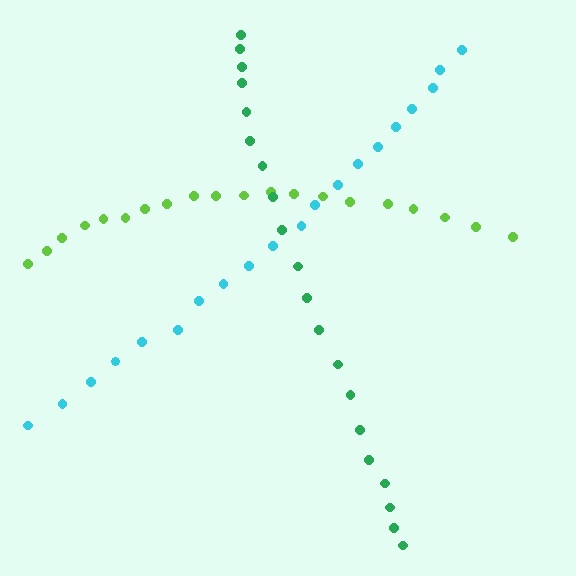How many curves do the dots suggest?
There are 3 distinct paths.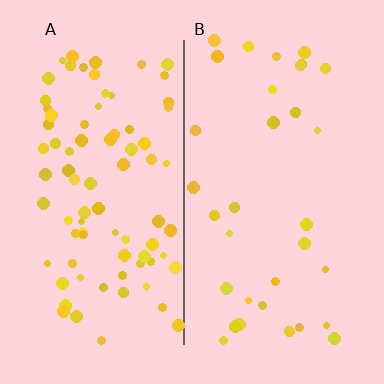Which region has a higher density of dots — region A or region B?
A (the left).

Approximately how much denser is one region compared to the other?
Approximately 2.6× — region A over region B.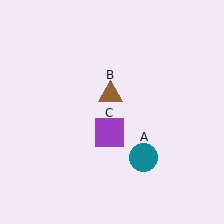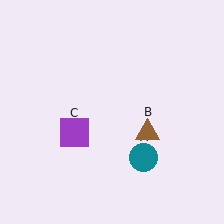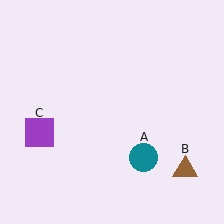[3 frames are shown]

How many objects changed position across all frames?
2 objects changed position: brown triangle (object B), purple square (object C).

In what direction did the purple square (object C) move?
The purple square (object C) moved left.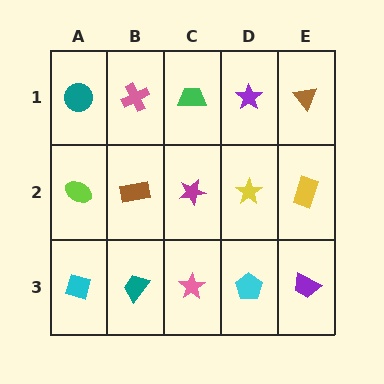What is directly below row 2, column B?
A teal trapezoid.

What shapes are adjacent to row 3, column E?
A yellow rectangle (row 2, column E), a cyan pentagon (row 3, column D).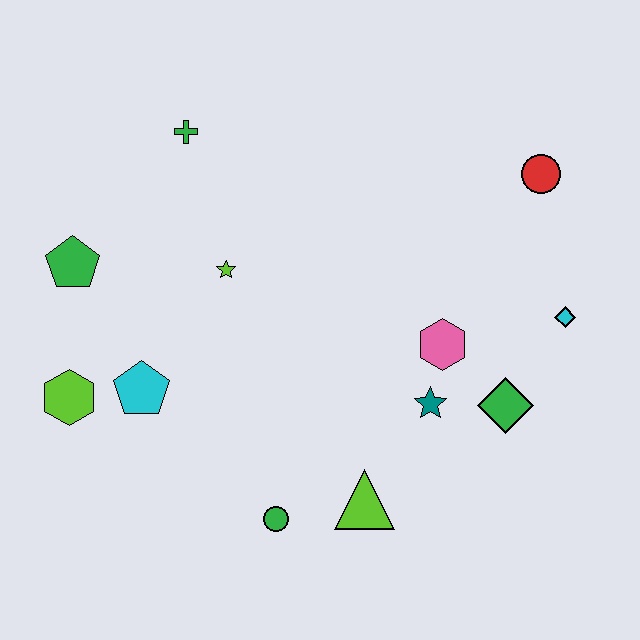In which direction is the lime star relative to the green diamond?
The lime star is to the left of the green diamond.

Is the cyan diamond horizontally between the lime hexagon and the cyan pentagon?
No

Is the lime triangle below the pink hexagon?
Yes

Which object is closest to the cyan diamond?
The green diamond is closest to the cyan diamond.